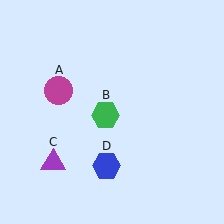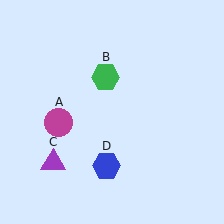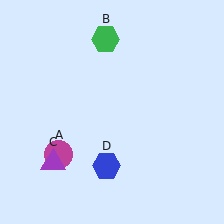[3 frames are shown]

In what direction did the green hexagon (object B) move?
The green hexagon (object B) moved up.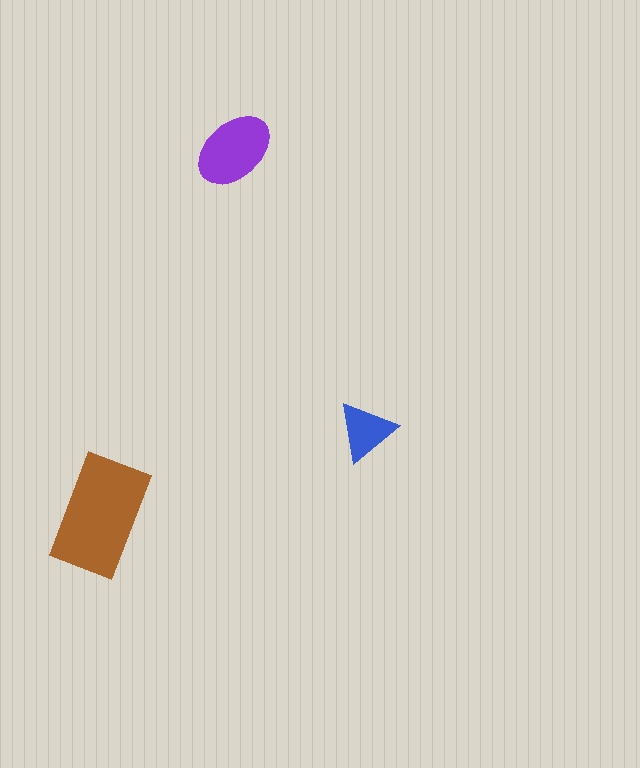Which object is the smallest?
The blue triangle.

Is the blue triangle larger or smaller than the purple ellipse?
Smaller.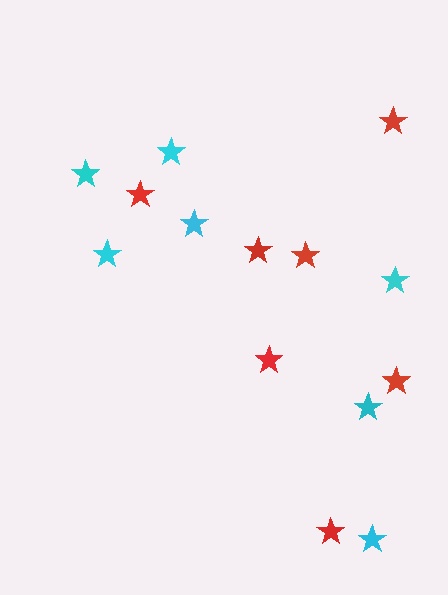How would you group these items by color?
There are 2 groups: one group of cyan stars (7) and one group of red stars (7).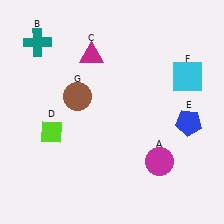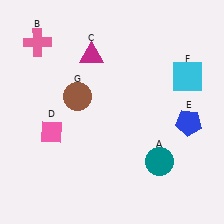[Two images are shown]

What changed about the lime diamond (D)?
In Image 1, D is lime. In Image 2, it changed to pink.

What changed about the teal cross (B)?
In Image 1, B is teal. In Image 2, it changed to pink.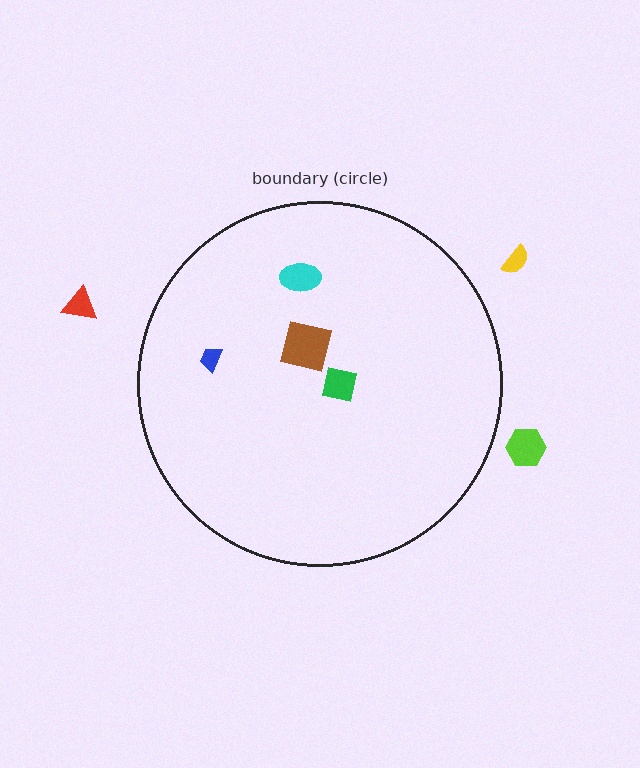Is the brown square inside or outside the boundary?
Inside.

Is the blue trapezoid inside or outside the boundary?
Inside.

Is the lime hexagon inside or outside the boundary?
Outside.